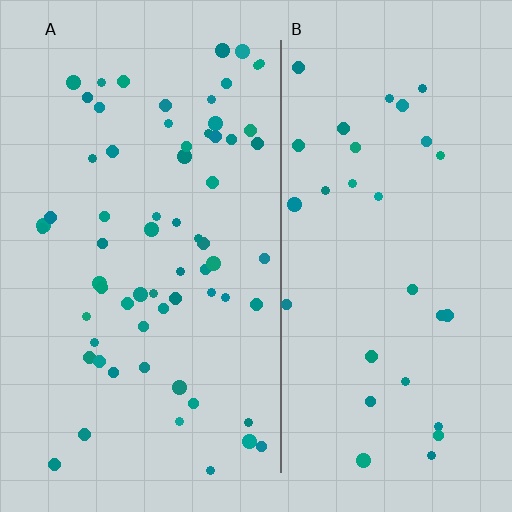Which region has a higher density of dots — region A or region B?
A (the left).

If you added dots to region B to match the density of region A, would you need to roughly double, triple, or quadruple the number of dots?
Approximately double.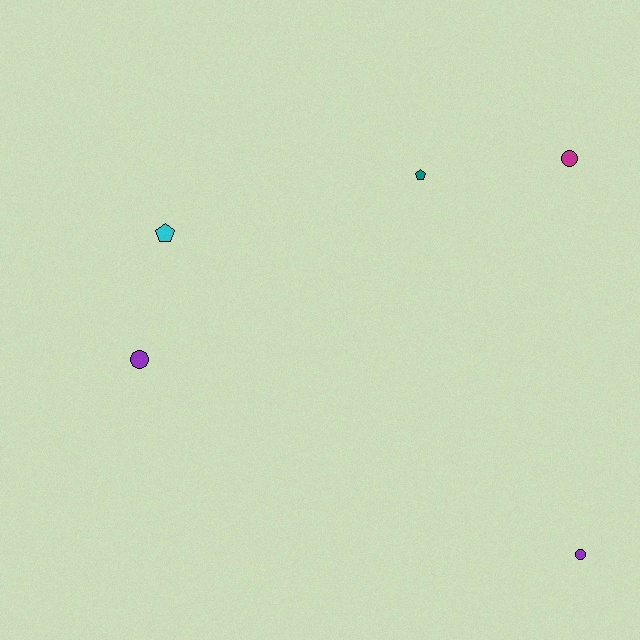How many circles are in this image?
There are 3 circles.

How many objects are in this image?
There are 5 objects.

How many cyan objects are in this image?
There is 1 cyan object.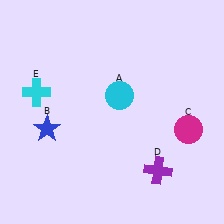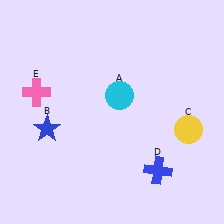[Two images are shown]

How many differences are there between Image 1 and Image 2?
There are 3 differences between the two images.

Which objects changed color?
C changed from magenta to yellow. D changed from purple to blue. E changed from cyan to pink.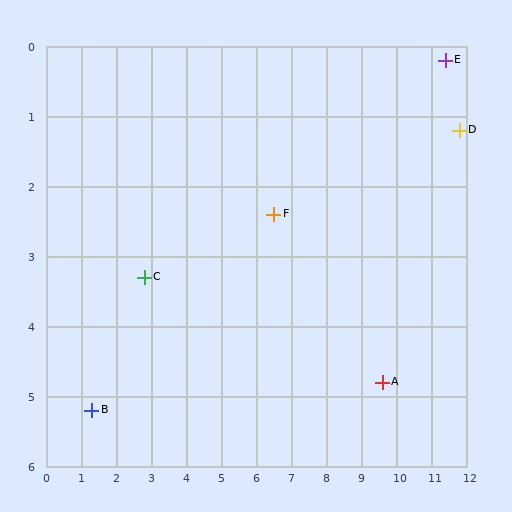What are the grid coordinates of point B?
Point B is at approximately (1.3, 5.2).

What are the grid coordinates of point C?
Point C is at approximately (2.8, 3.3).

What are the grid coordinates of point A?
Point A is at approximately (9.6, 4.8).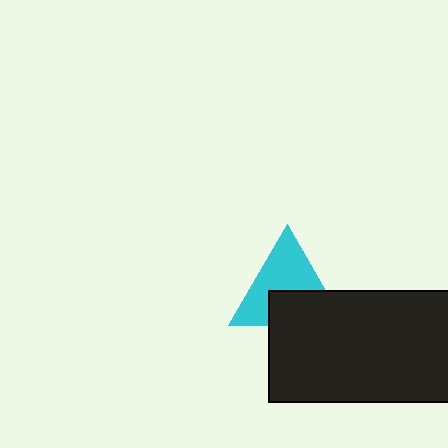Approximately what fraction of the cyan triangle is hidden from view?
Roughly 41% of the cyan triangle is hidden behind the black rectangle.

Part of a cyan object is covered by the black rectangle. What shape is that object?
It is a triangle.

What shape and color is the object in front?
The object in front is a black rectangle.